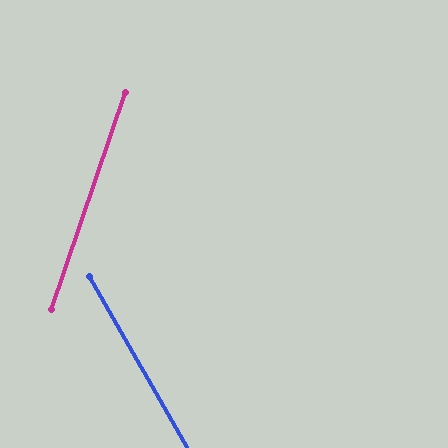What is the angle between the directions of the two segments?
Approximately 48 degrees.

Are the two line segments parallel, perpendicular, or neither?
Neither parallel nor perpendicular — they differ by about 48°.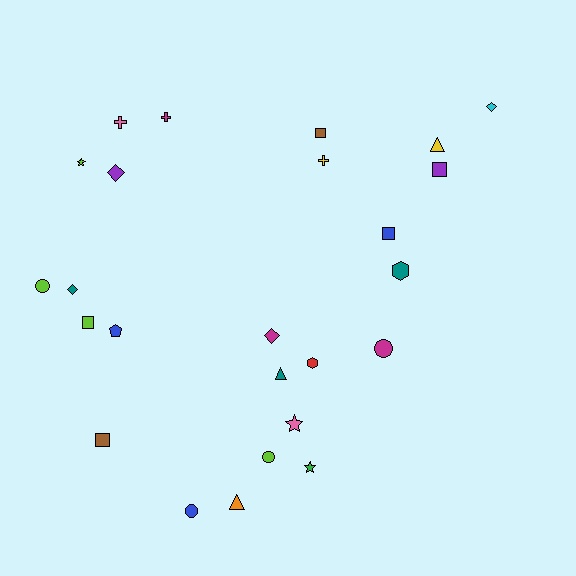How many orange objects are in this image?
There is 1 orange object.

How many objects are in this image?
There are 25 objects.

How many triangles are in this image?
There are 3 triangles.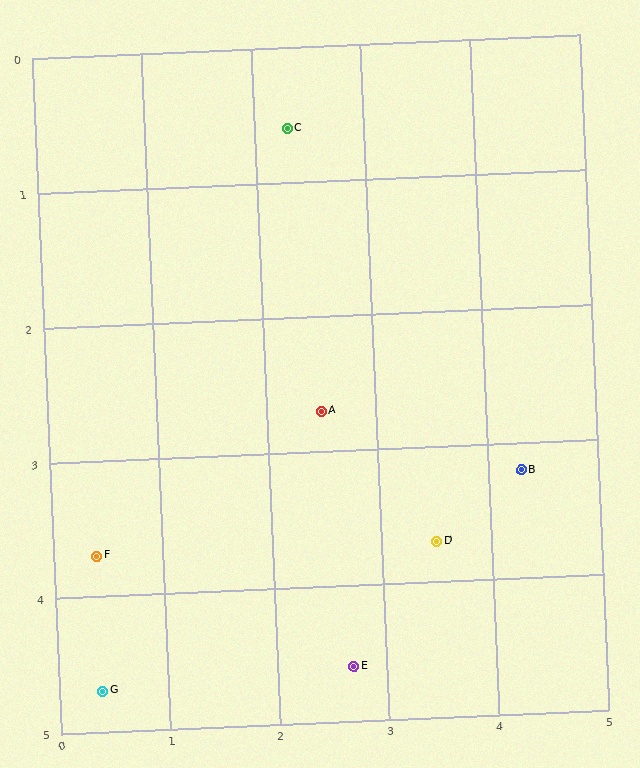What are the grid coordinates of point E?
Point E is at approximately (2.7, 4.6).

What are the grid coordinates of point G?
Point G is at approximately (0.4, 4.7).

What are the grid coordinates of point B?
Point B is at approximately (4.3, 3.2).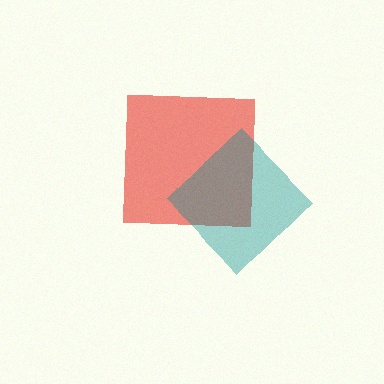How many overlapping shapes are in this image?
There are 2 overlapping shapes in the image.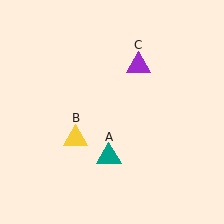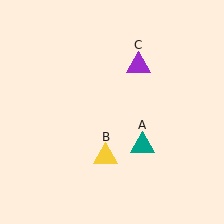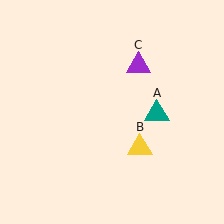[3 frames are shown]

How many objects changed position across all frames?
2 objects changed position: teal triangle (object A), yellow triangle (object B).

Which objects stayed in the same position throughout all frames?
Purple triangle (object C) remained stationary.